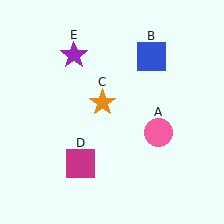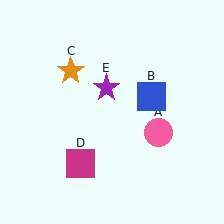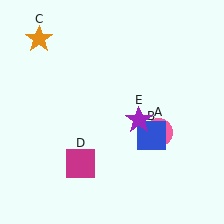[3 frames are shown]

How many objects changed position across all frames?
3 objects changed position: blue square (object B), orange star (object C), purple star (object E).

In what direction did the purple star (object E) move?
The purple star (object E) moved down and to the right.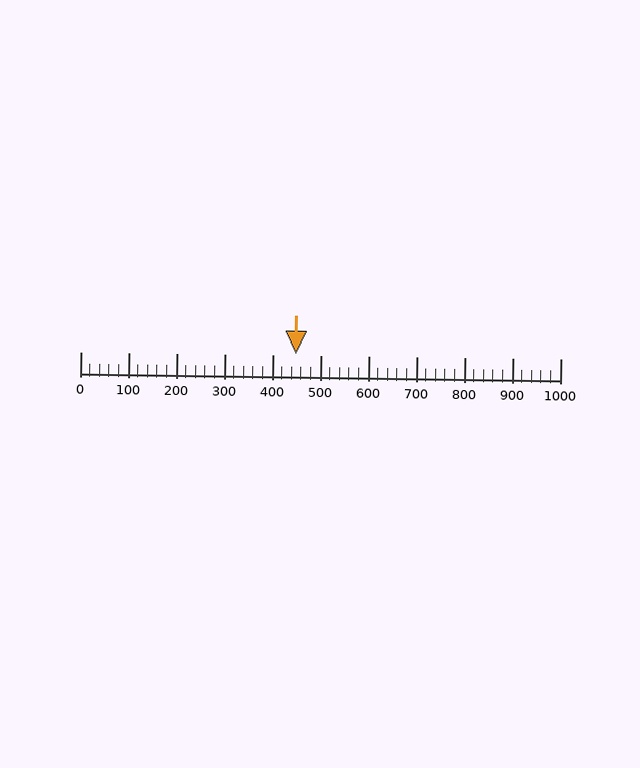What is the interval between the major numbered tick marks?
The major tick marks are spaced 100 units apart.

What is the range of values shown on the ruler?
The ruler shows values from 0 to 1000.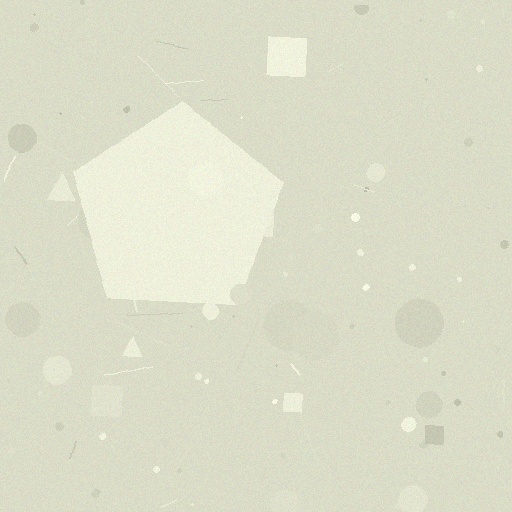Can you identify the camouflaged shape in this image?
The camouflaged shape is a pentagon.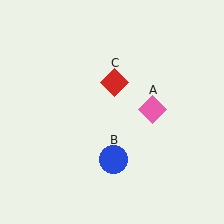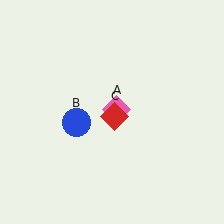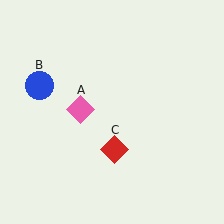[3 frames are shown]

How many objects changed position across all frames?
3 objects changed position: pink diamond (object A), blue circle (object B), red diamond (object C).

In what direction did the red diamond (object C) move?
The red diamond (object C) moved down.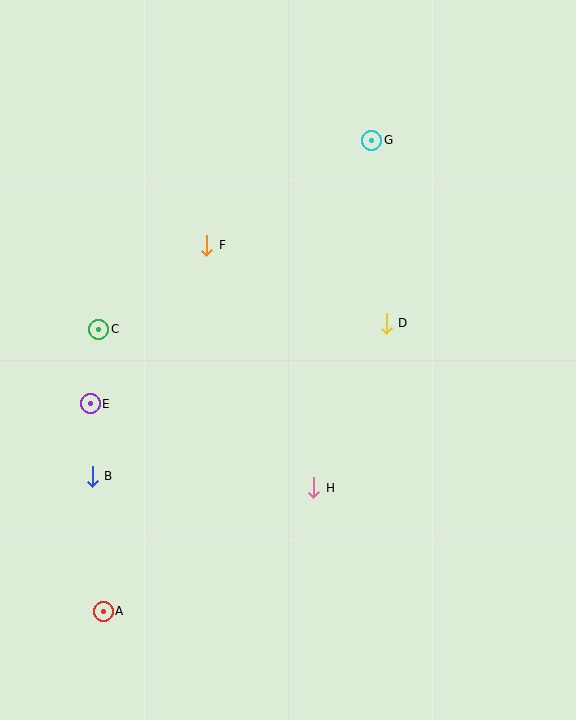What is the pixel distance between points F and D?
The distance between F and D is 196 pixels.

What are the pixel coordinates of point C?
Point C is at (99, 329).